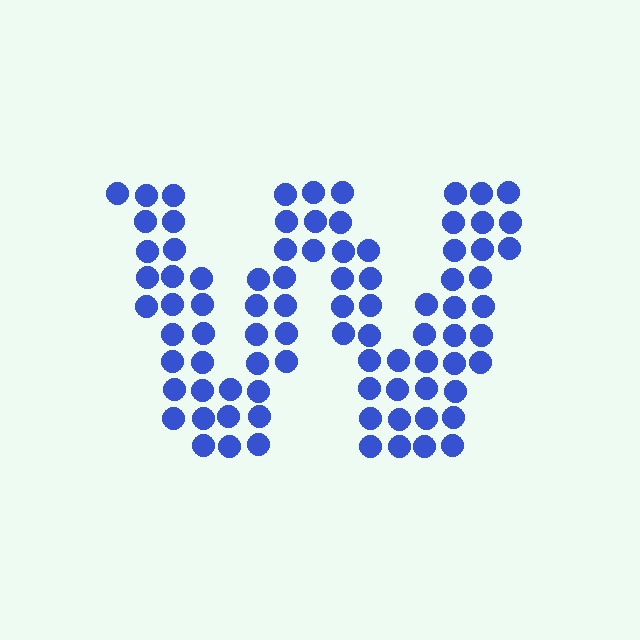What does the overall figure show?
The overall figure shows the letter W.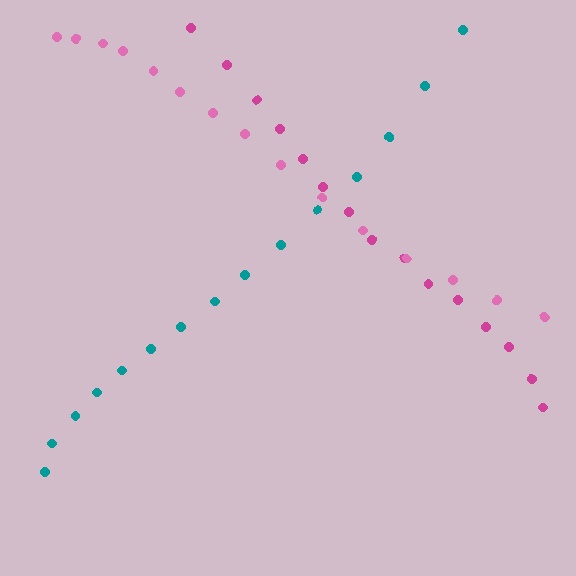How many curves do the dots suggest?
There are 3 distinct paths.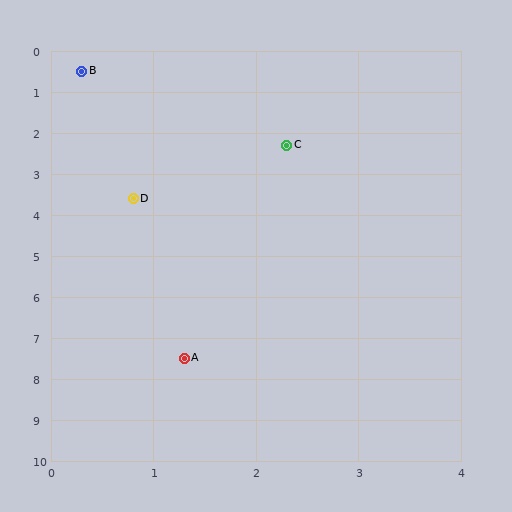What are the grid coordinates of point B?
Point B is at approximately (0.3, 0.5).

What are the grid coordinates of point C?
Point C is at approximately (2.3, 2.3).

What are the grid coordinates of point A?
Point A is at approximately (1.3, 7.5).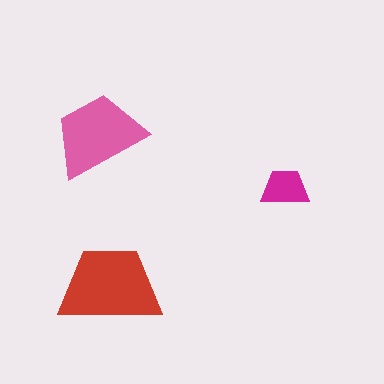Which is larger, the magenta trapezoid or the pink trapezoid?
The pink one.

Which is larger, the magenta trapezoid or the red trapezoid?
The red one.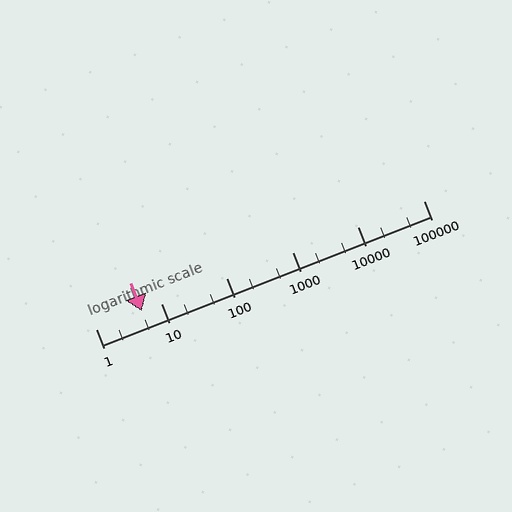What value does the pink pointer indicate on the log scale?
The pointer indicates approximately 5.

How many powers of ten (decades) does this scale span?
The scale spans 5 decades, from 1 to 100000.